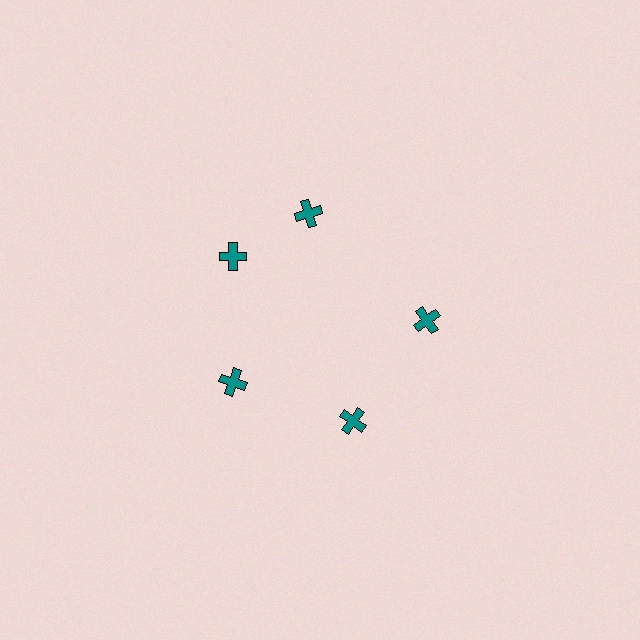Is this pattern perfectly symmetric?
No. The 5 teal crosses are arranged in a ring, but one element near the 1 o'clock position is rotated out of alignment along the ring, breaking the 5-fold rotational symmetry.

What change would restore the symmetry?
The symmetry would be restored by rotating it back into even spacing with its neighbors so that all 5 crosses sit at equal angles and equal distance from the center.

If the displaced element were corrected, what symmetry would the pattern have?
It would have 5-fold rotational symmetry — the pattern would map onto itself every 72 degrees.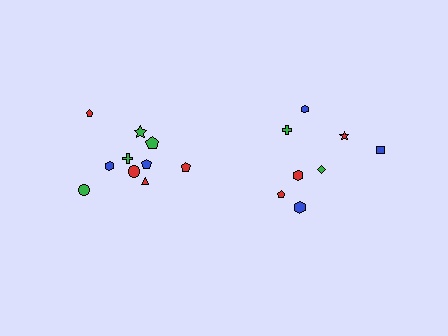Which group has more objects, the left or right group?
The left group.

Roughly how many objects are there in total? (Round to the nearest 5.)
Roughly 20 objects in total.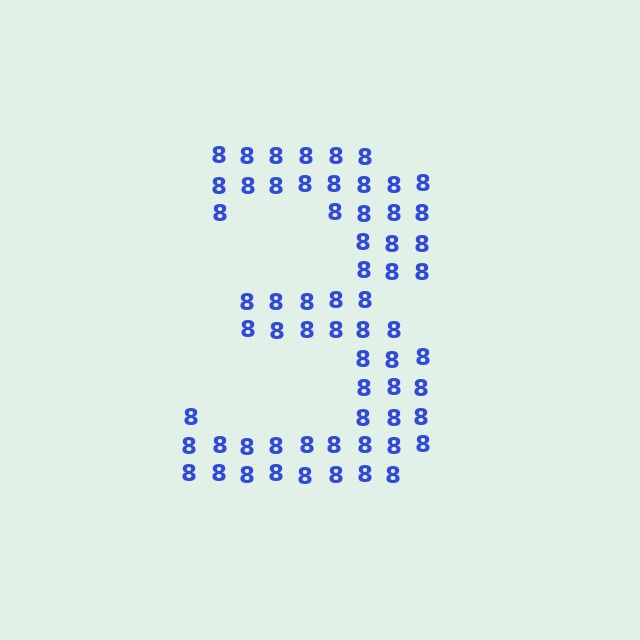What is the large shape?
The large shape is the digit 3.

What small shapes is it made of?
It is made of small digit 8's.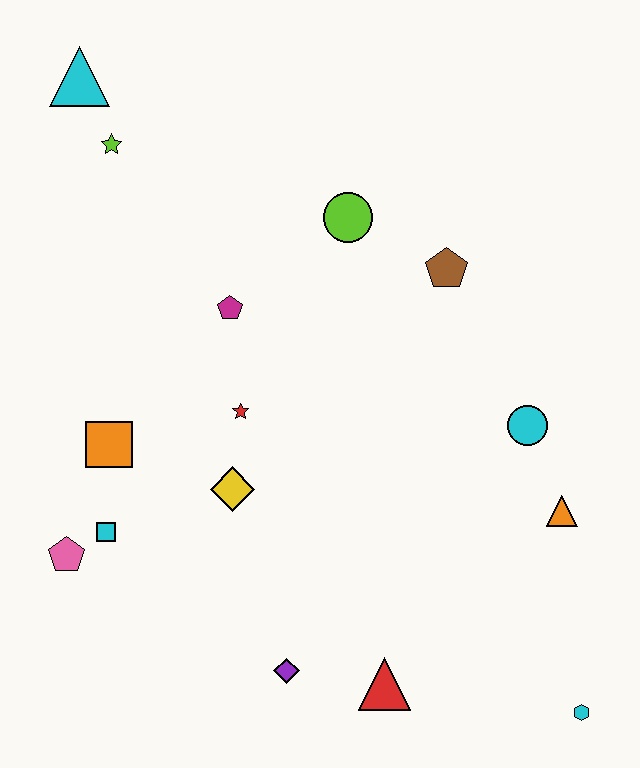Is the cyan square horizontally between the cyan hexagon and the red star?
No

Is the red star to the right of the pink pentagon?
Yes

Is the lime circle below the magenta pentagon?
No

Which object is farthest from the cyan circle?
The cyan triangle is farthest from the cyan circle.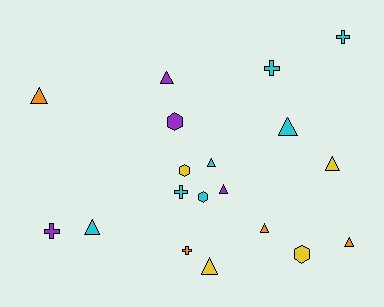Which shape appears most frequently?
Triangle, with 10 objects.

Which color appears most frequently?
Cyan, with 7 objects.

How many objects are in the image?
There are 19 objects.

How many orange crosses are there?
There is 1 orange cross.